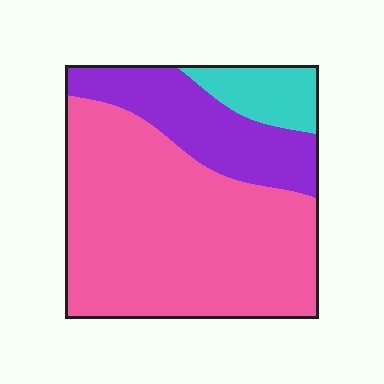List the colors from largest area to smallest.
From largest to smallest: pink, purple, cyan.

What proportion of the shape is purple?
Purple covers around 25% of the shape.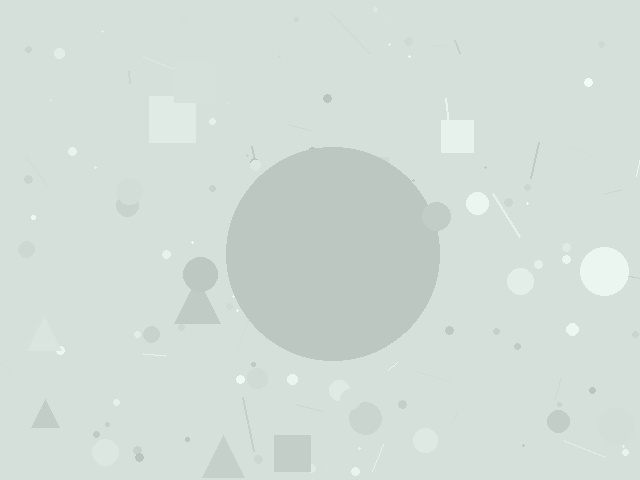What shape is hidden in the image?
A circle is hidden in the image.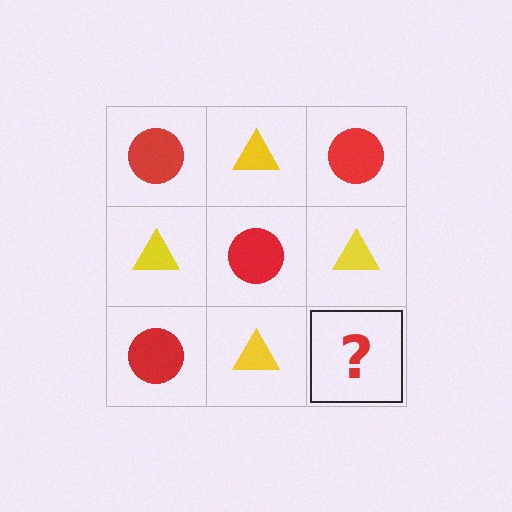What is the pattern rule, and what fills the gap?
The rule is that it alternates red circle and yellow triangle in a checkerboard pattern. The gap should be filled with a red circle.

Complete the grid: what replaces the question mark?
The question mark should be replaced with a red circle.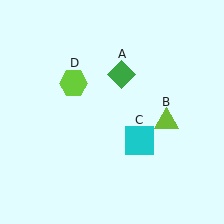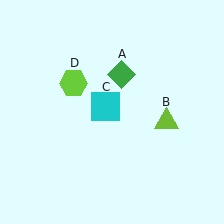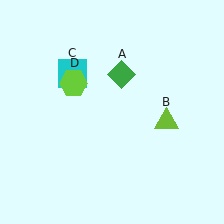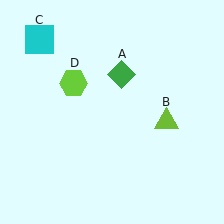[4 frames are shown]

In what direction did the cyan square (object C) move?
The cyan square (object C) moved up and to the left.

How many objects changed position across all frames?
1 object changed position: cyan square (object C).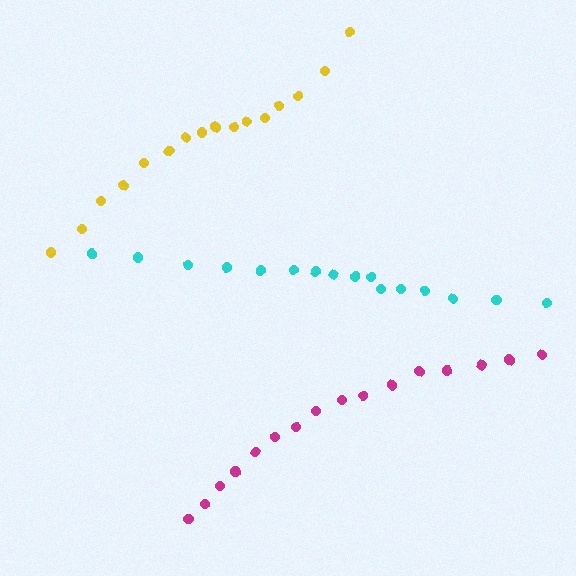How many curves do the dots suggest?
There are 3 distinct paths.